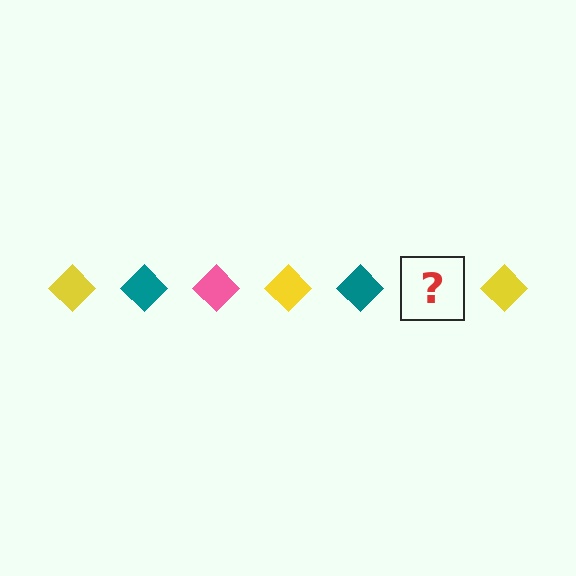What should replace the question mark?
The question mark should be replaced with a pink diamond.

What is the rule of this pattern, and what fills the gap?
The rule is that the pattern cycles through yellow, teal, pink diamonds. The gap should be filled with a pink diamond.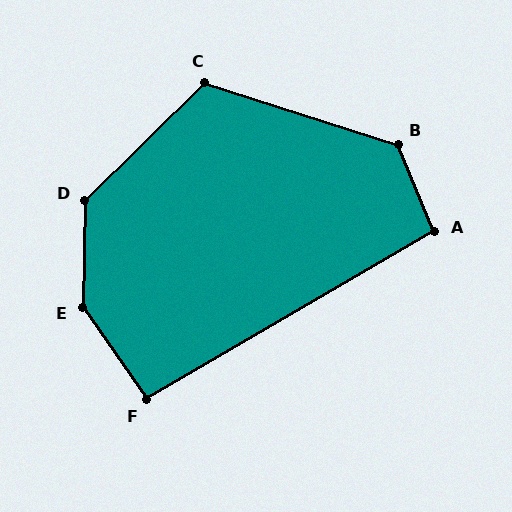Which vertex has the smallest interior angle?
F, at approximately 94 degrees.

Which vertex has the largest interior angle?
E, at approximately 145 degrees.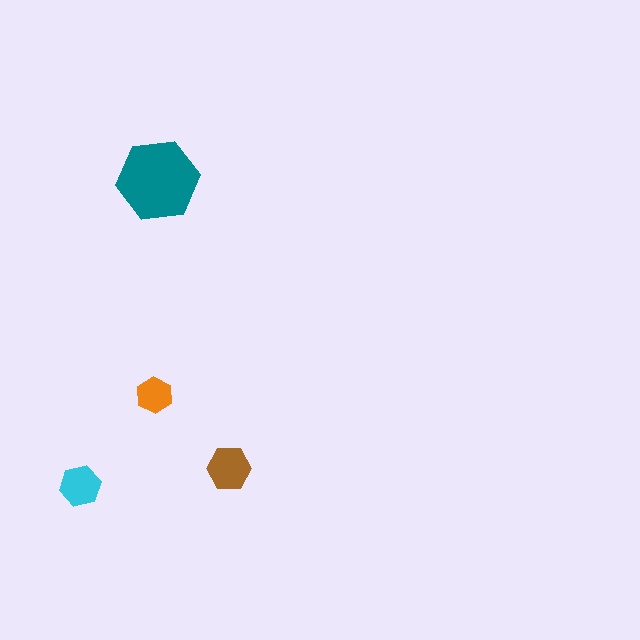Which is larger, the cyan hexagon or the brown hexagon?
The brown one.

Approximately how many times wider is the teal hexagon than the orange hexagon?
About 2.5 times wider.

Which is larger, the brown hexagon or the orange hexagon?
The brown one.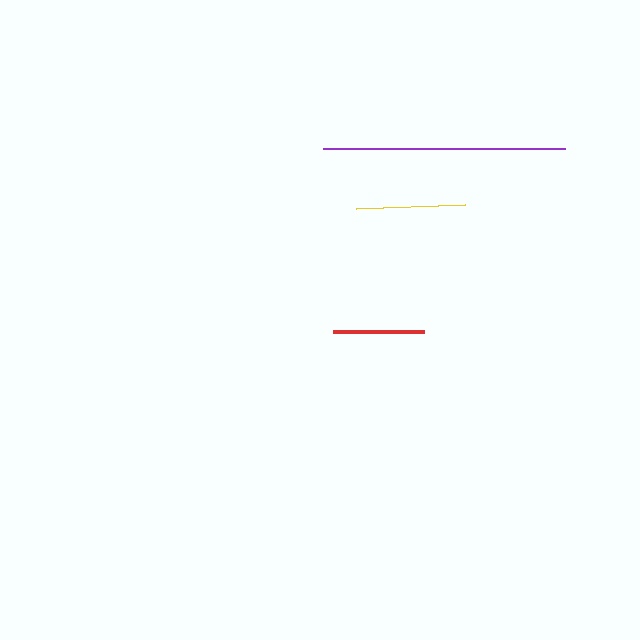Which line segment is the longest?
The purple line is the longest at approximately 242 pixels.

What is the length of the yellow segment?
The yellow segment is approximately 109 pixels long.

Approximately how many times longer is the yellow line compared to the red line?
The yellow line is approximately 1.2 times the length of the red line.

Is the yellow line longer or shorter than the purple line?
The purple line is longer than the yellow line.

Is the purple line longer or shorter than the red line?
The purple line is longer than the red line.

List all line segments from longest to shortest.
From longest to shortest: purple, yellow, red.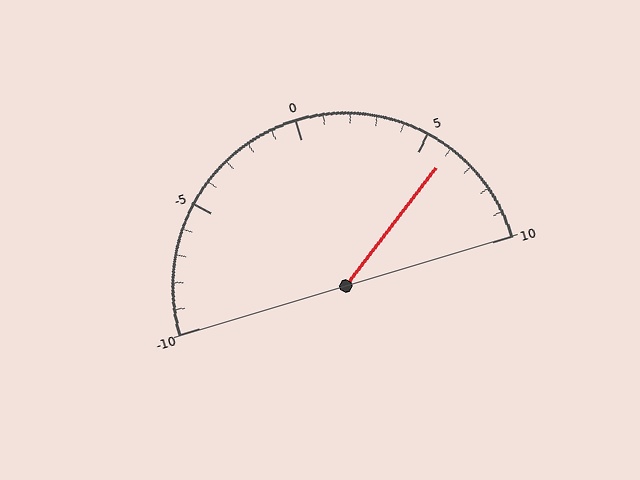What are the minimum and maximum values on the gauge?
The gauge ranges from -10 to 10.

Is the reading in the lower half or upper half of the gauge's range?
The reading is in the upper half of the range (-10 to 10).